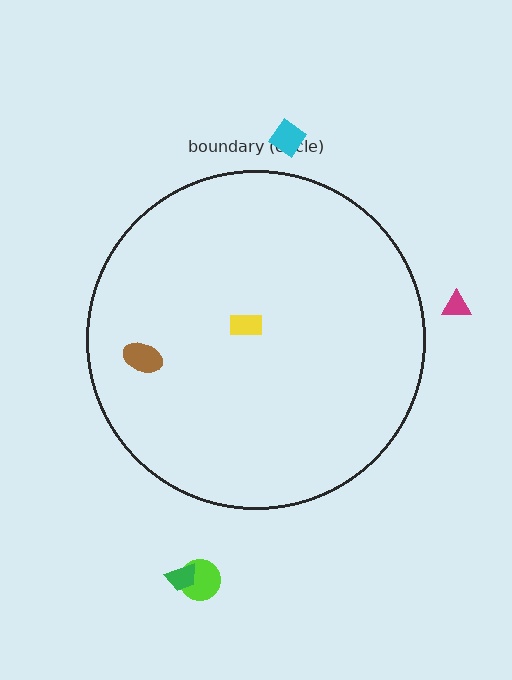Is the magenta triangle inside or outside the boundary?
Outside.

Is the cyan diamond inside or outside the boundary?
Outside.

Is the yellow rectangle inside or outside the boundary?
Inside.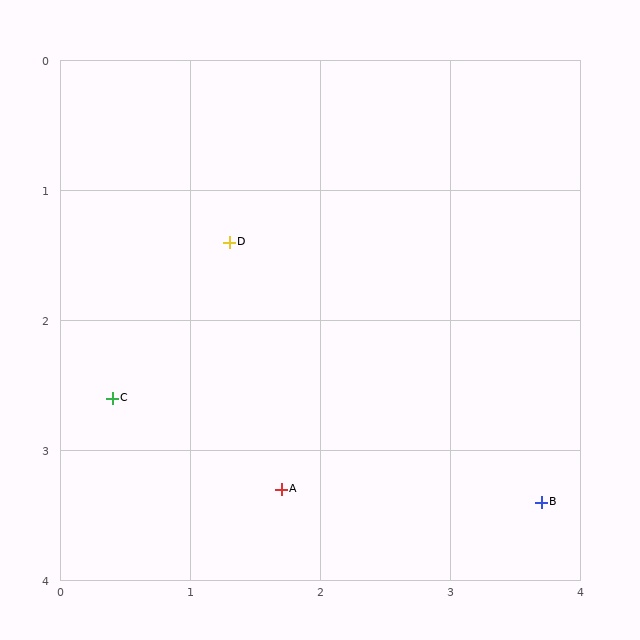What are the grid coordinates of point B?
Point B is at approximately (3.7, 3.4).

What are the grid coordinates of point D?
Point D is at approximately (1.3, 1.4).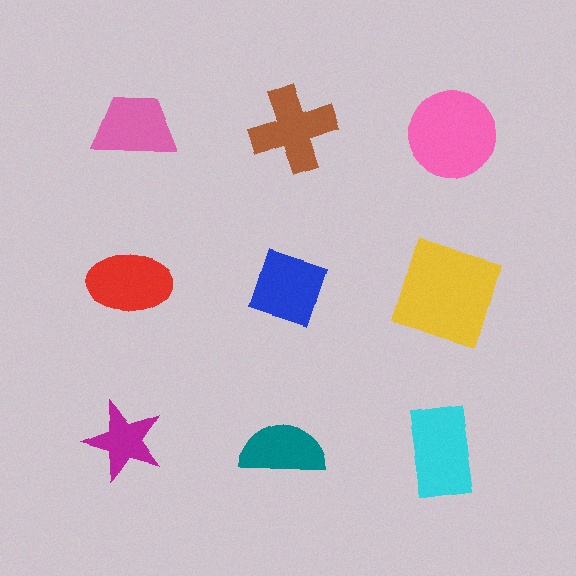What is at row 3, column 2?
A teal semicircle.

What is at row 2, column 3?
A yellow square.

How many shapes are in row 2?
3 shapes.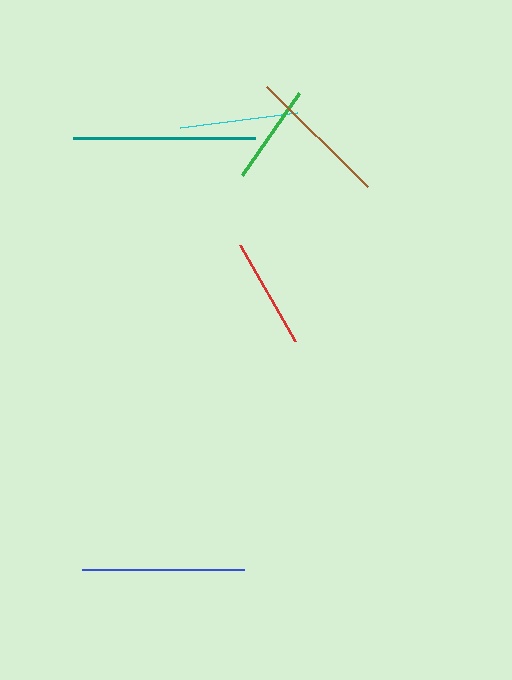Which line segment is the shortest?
The green line is the shortest at approximately 100 pixels.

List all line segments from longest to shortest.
From longest to shortest: teal, blue, brown, cyan, red, green.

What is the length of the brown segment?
The brown segment is approximately 143 pixels long.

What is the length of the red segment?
The red segment is approximately 110 pixels long.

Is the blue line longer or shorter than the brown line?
The blue line is longer than the brown line.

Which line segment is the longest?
The teal line is the longest at approximately 182 pixels.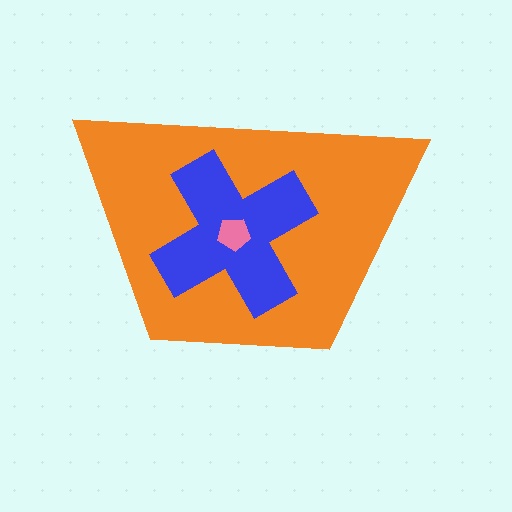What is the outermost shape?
The orange trapezoid.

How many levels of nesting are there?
3.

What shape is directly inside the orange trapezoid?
The blue cross.